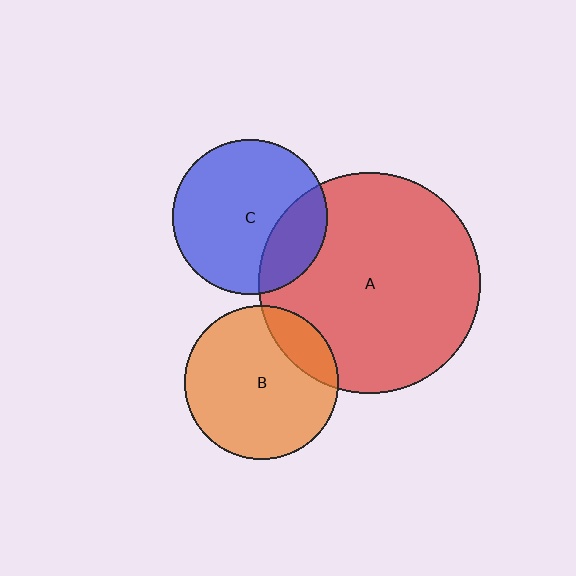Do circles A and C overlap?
Yes.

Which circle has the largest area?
Circle A (red).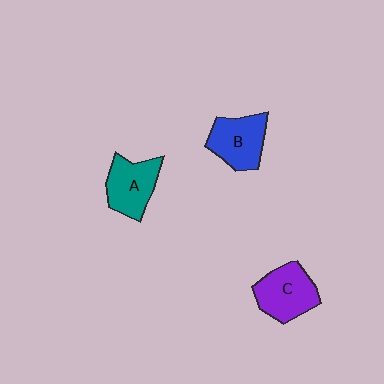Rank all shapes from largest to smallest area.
From largest to smallest: C (purple), B (blue), A (teal).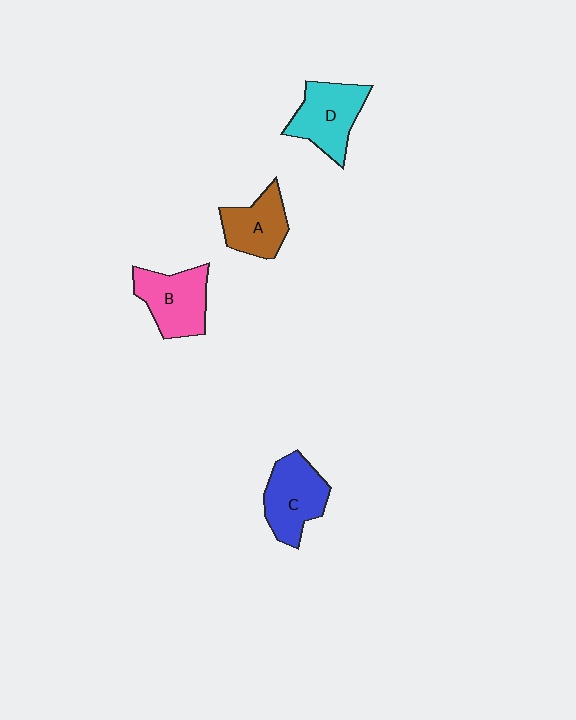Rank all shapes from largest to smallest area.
From largest to smallest: C (blue), D (cyan), B (pink), A (brown).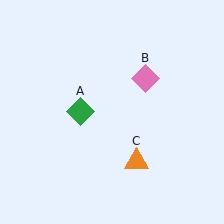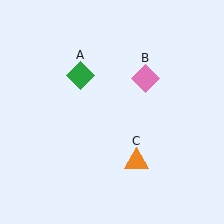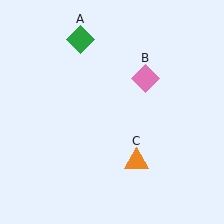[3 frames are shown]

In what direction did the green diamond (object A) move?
The green diamond (object A) moved up.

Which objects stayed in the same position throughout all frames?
Pink diamond (object B) and orange triangle (object C) remained stationary.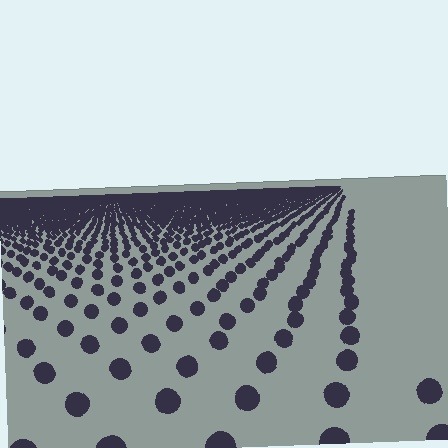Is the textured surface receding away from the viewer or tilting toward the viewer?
The surface is receding away from the viewer. Texture elements get smaller and denser toward the top.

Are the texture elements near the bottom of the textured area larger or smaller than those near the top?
Larger. Near the bottom, elements are closer to the viewer and appear at a bigger on-screen size.